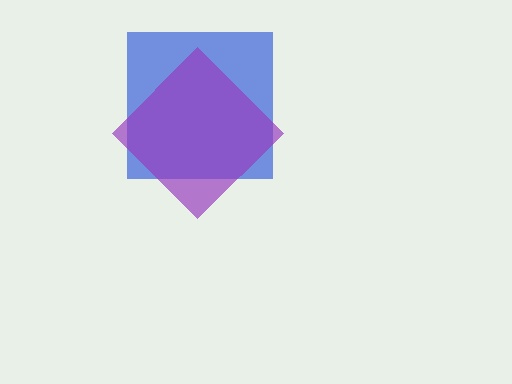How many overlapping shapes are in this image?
There are 2 overlapping shapes in the image.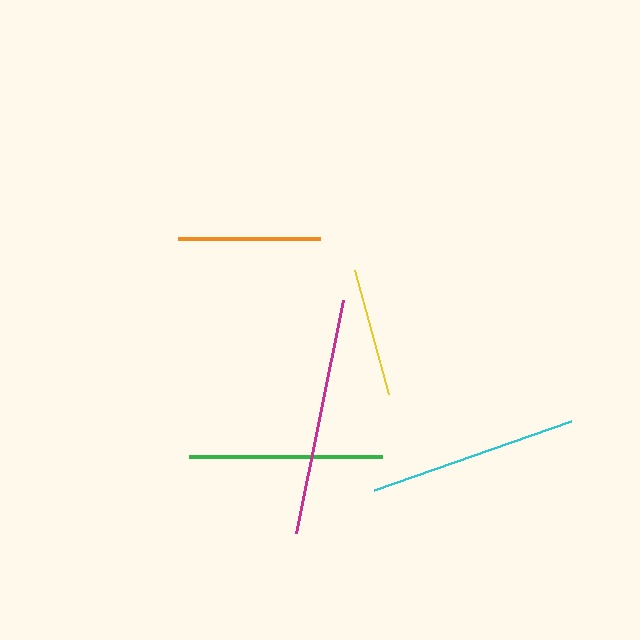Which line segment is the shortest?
The yellow line is the shortest at approximately 128 pixels.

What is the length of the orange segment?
The orange segment is approximately 142 pixels long.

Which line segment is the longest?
The magenta line is the longest at approximately 237 pixels.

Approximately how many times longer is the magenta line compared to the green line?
The magenta line is approximately 1.2 times the length of the green line.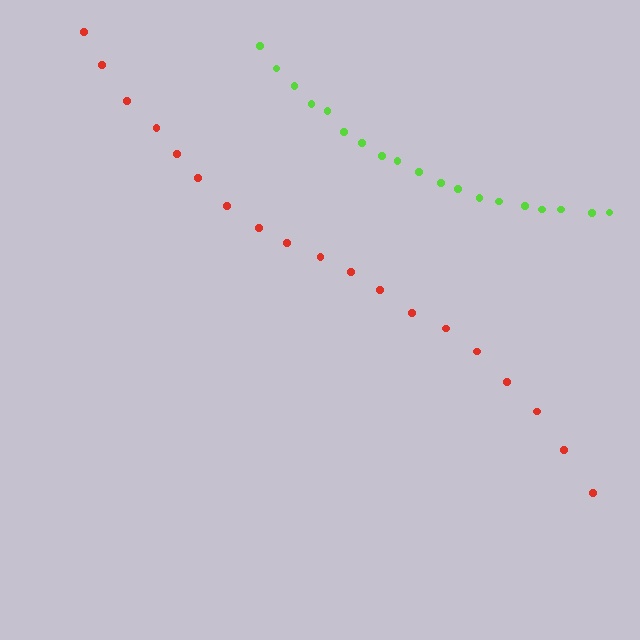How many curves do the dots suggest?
There are 2 distinct paths.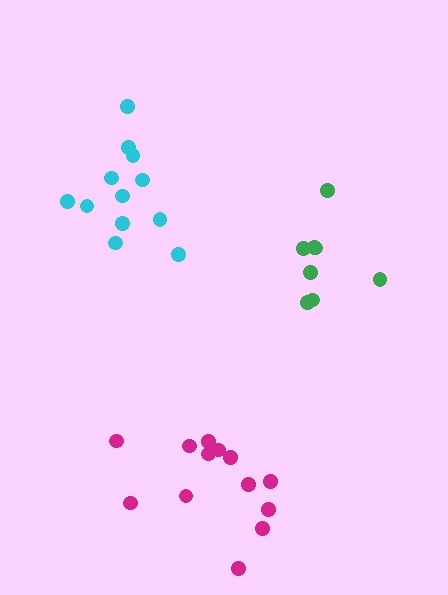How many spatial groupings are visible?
There are 3 spatial groupings.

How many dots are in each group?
Group 1: 12 dots, Group 2: 13 dots, Group 3: 8 dots (33 total).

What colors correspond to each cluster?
The clusters are colored: cyan, magenta, green.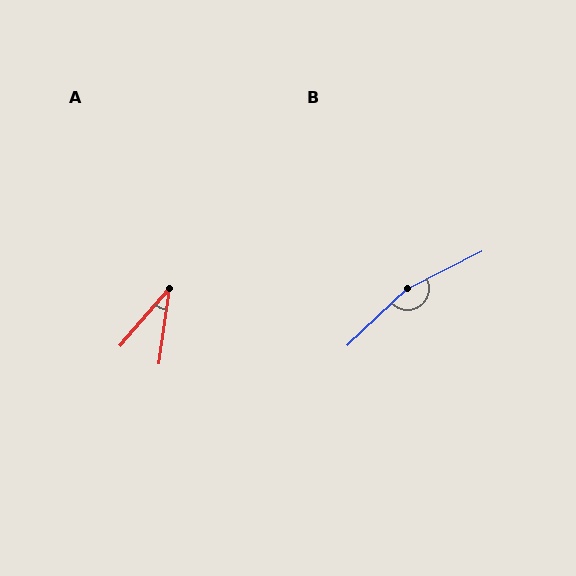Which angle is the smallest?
A, at approximately 33 degrees.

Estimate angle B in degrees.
Approximately 163 degrees.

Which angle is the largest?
B, at approximately 163 degrees.